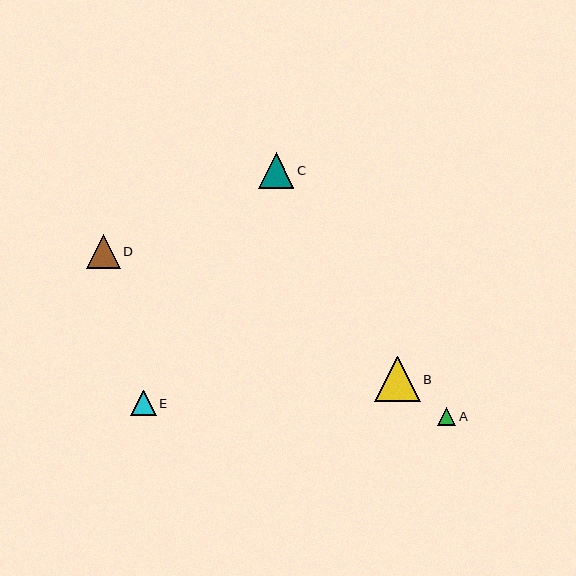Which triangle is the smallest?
Triangle A is the smallest with a size of approximately 18 pixels.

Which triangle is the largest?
Triangle B is the largest with a size of approximately 45 pixels.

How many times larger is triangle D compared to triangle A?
Triangle D is approximately 1.9 times the size of triangle A.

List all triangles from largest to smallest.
From largest to smallest: B, C, D, E, A.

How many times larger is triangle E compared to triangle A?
Triangle E is approximately 1.4 times the size of triangle A.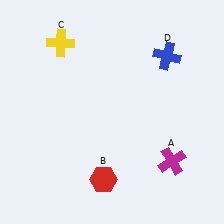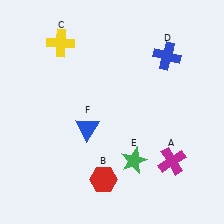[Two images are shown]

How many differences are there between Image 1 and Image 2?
There are 2 differences between the two images.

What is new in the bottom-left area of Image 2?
A blue triangle (F) was added in the bottom-left area of Image 2.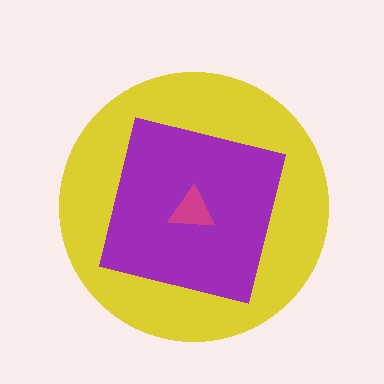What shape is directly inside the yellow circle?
The purple square.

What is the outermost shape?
The yellow circle.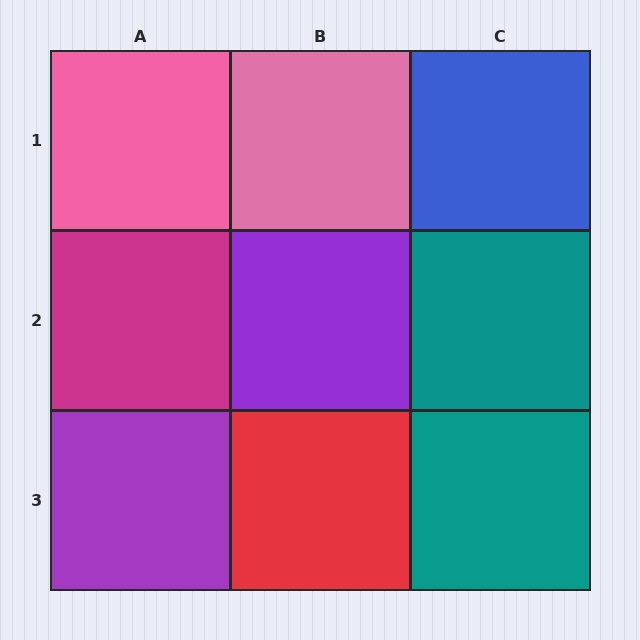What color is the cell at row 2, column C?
Teal.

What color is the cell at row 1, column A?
Pink.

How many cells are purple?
2 cells are purple.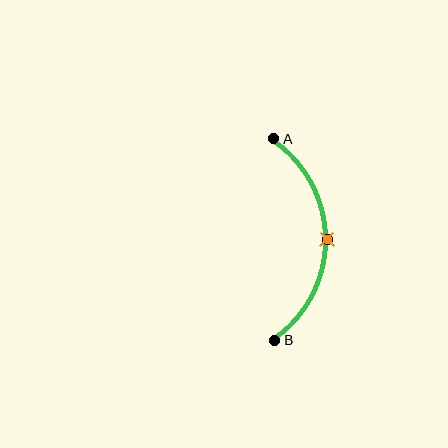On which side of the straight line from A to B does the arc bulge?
The arc bulges to the right of the straight line connecting A and B.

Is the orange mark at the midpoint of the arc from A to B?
Yes. The orange mark lies on the arc at equal arc-length from both A and B — it is the arc midpoint.